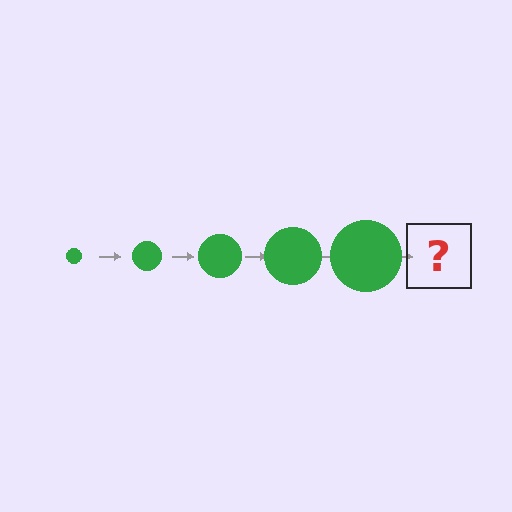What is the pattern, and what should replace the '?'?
The pattern is that the circle gets progressively larger each step. The '?' should be a green circle, larger than the previous one.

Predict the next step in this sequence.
The next step is a green circle, larger than the previous one.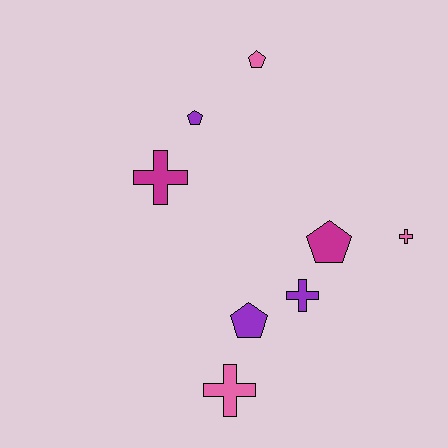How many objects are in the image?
There are 8 objects.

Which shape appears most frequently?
Cross, with 4 objects.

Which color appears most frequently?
Pink, with 3 objects.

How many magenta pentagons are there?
There is 1 magenta pentagon.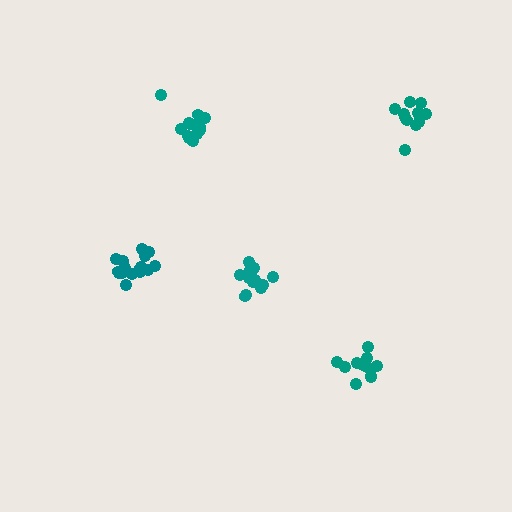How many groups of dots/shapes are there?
There are 5 groups.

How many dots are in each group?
Group 1: 16 dots, Group 2: 11 dots, Group 3: 11 dots, Group 4: 14 dots, Group 5: 16 dots (68 total).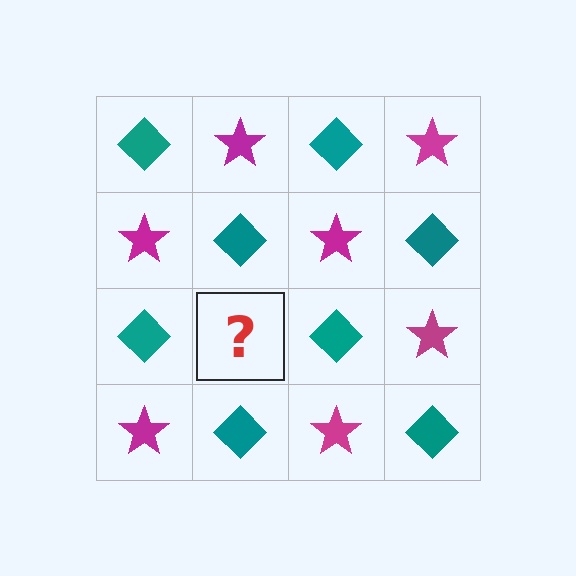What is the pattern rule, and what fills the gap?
The rule is that it alternates teal diamond and magenta star in a checkerboard pattern. The gap should be filled with a magenta star.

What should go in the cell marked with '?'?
The missing cell should contain a magenta star.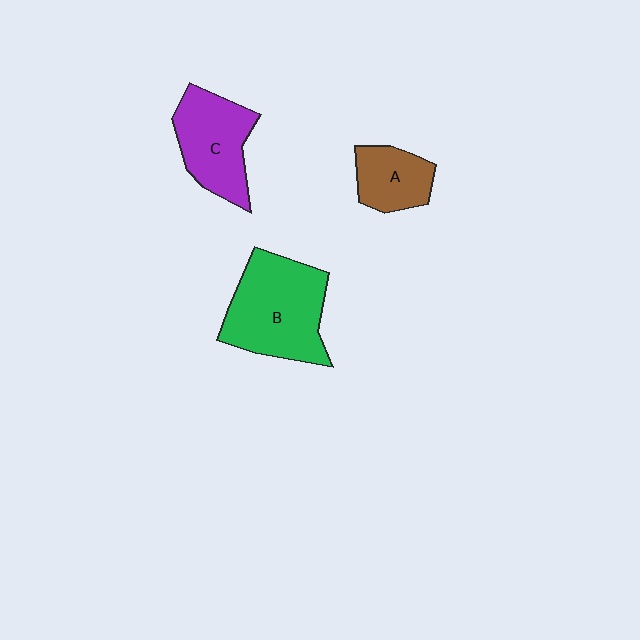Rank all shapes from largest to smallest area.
From largest to smallest: B (green), C (purple), A (brown).